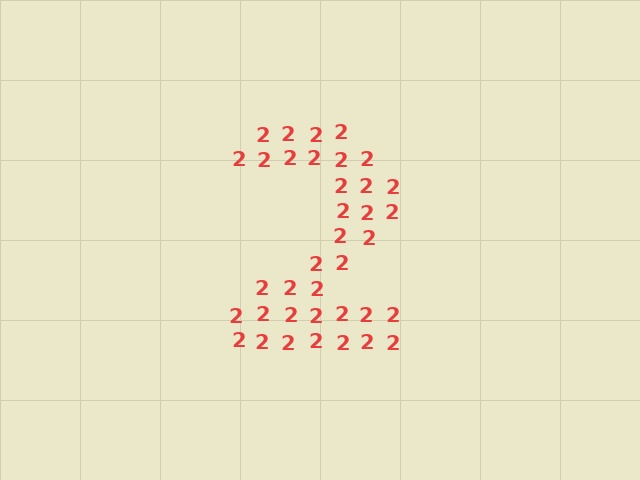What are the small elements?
The small elements are digit 2's.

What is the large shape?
The large shape is the digit 2.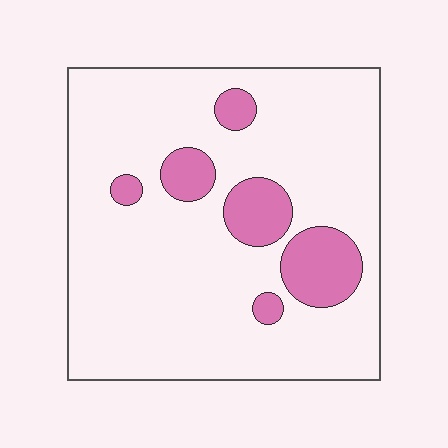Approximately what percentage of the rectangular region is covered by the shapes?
Approximately 15%.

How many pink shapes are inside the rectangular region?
6.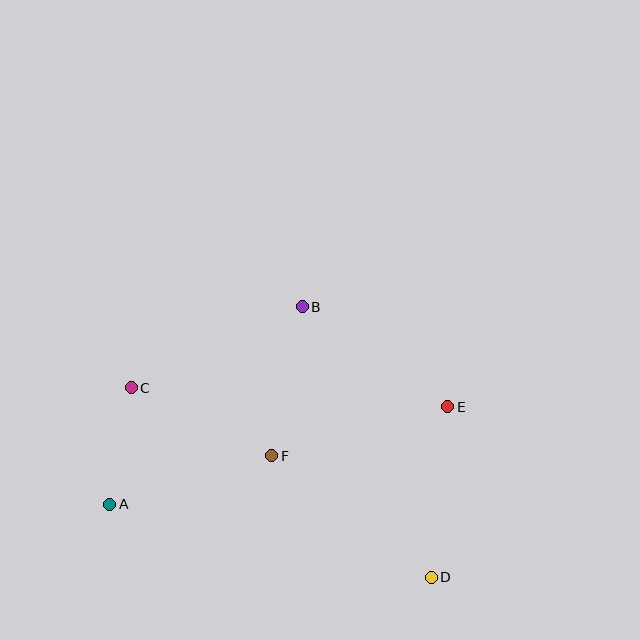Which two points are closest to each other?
Points A and C are closest to each other.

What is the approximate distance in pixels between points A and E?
The distance between A and E is approximately 352 pixels.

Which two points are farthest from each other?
Points C and D are farthest from each other.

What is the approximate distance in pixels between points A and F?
The distance between A and F is approximately 169 pixels.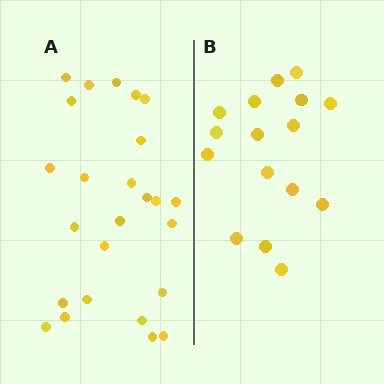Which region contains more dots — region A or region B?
Region A (the left region) has more dots.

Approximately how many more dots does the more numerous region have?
Region A has roughly 8 or so more dots than region B.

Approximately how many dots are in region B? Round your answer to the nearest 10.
About 20 dots. (The exact count is 16, which rounds to 20.)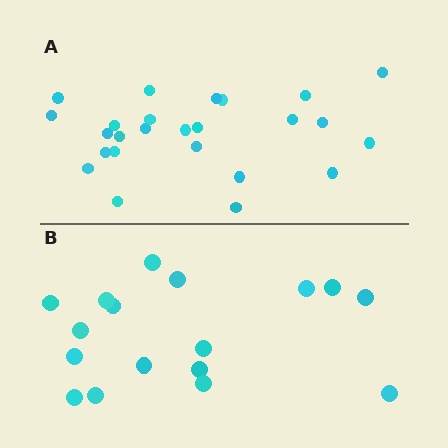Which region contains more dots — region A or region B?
Region A (the top region) has more dots.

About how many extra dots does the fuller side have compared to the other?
Region A has roughly 8 or so more dots than region B.